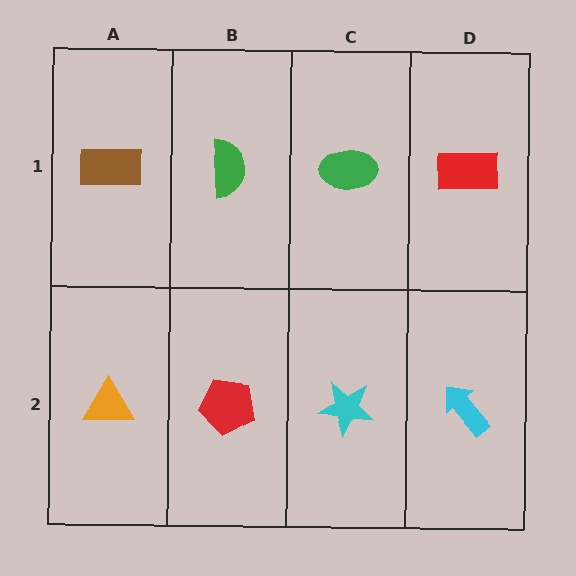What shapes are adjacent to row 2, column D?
A red rectangle (row 1, column D), a cyan star (row 2, column C).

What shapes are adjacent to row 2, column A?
A brown rectangle (row 1, column A), a red pentagon (row 2, column B).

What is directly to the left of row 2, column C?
A red pentagon.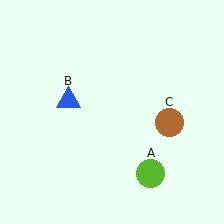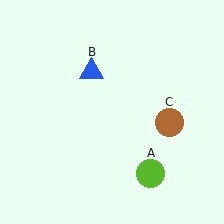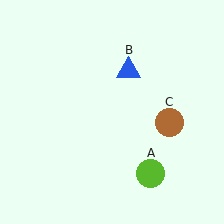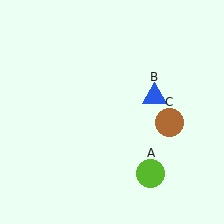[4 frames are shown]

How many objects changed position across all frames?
1 object changed position: blue triangle (object B).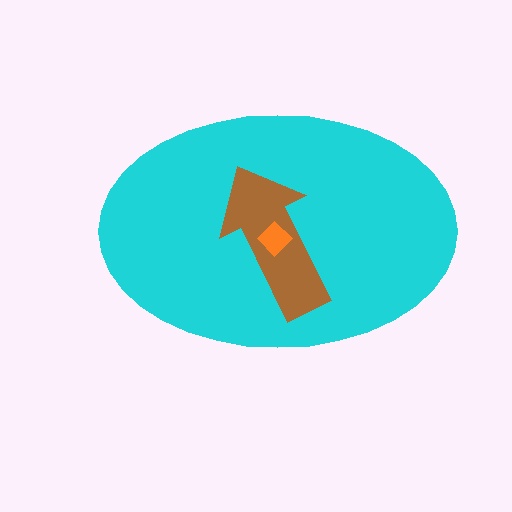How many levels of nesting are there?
3.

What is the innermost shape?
The orange diamond.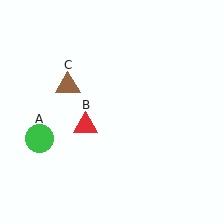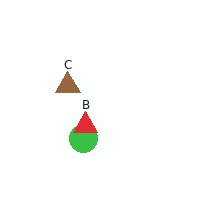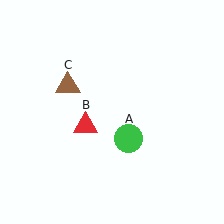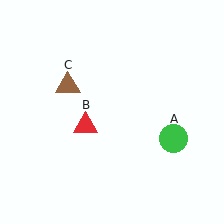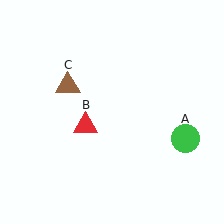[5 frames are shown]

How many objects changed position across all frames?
1 object changed position: green circle (object A).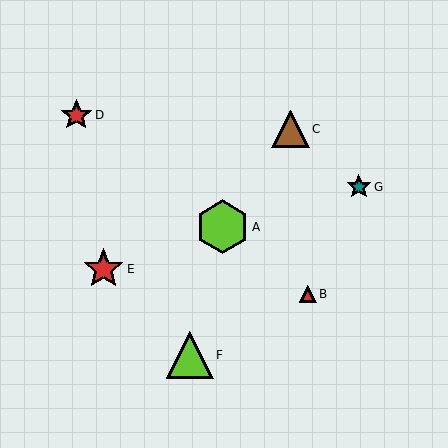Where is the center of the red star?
The center of the red star is at (103, 269).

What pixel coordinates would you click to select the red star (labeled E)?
Click at (103, 269) to select the red star E.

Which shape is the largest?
The lime hexagon (labeled A) is the largest.